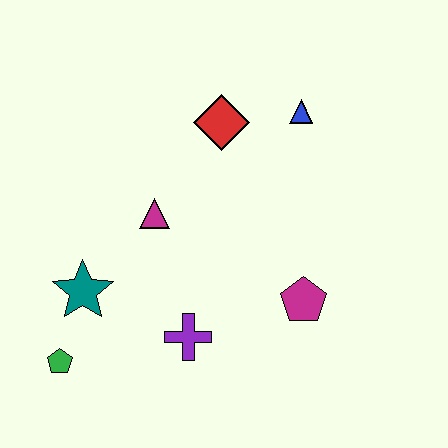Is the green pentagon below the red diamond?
Yes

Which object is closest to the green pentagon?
The teal star is closest to the green pentagon.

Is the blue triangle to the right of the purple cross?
Yes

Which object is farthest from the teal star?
The blue triangle is farthest from the teal star.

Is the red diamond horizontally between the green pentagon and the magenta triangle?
No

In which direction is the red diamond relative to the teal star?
The red diamond is above the teal star.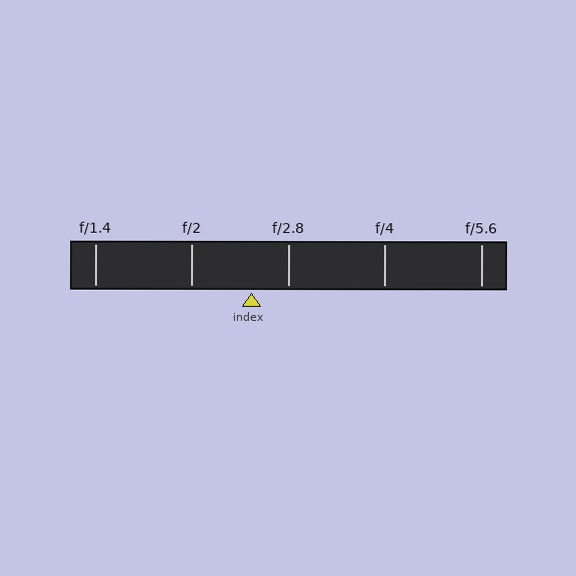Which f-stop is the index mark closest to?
The index mark is closest to f/2.8.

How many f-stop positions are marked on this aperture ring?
There are 5 f-stop positions marked.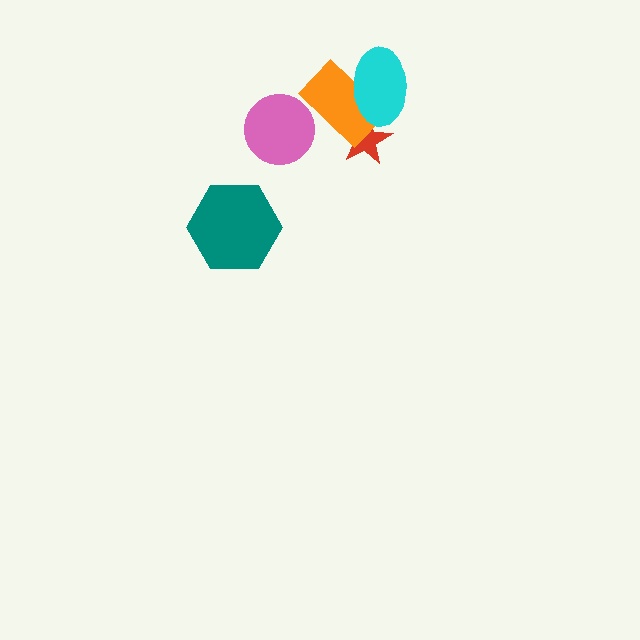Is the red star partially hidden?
Yes, it is partially covered by another shape.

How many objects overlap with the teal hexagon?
0 objects overlap with the teal hexagon.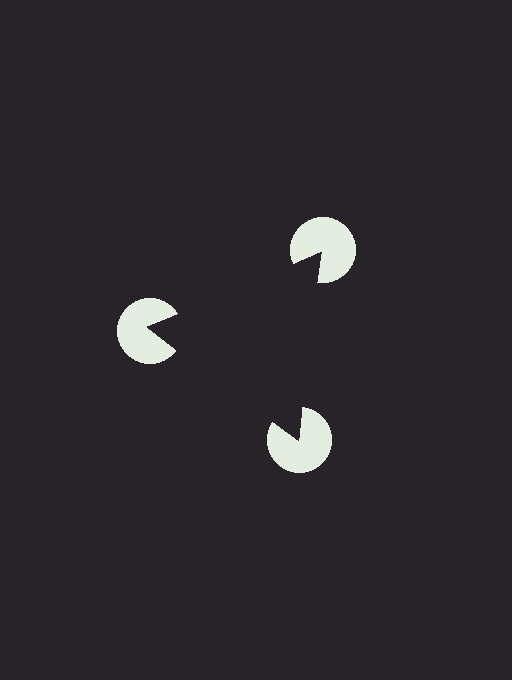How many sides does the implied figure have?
3 sides.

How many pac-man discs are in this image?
There are 3 — one at each vertex of the illusory triangle.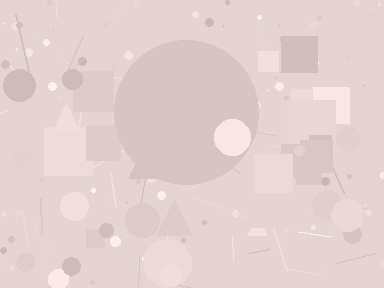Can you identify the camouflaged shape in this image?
The camouflaged shape is a circle.